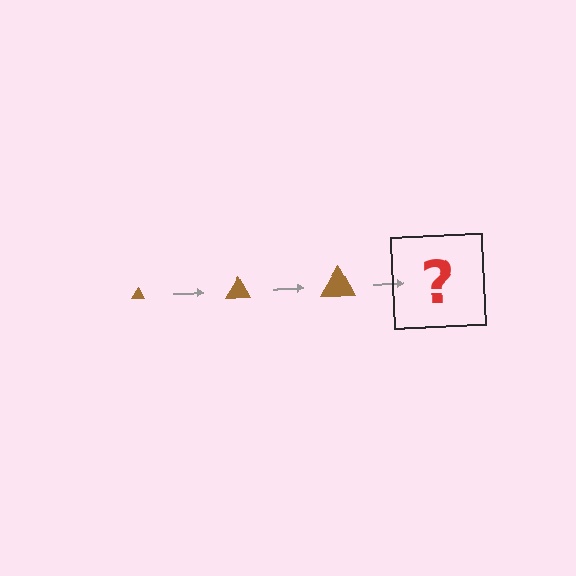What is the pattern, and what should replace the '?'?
The pattern is that the triangle gets progressively larger each step. The '?' should be a brown triangle, larger than the previous one.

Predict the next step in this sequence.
The next step is a brown triangle, larger than the previous one.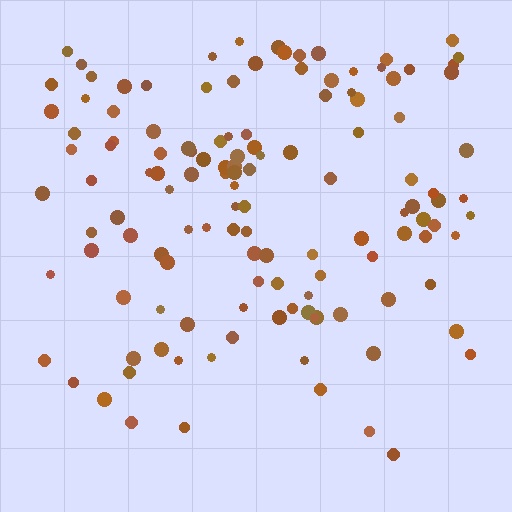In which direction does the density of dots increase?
From bottom to top, with the top side densest.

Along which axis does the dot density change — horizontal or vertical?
Vertical.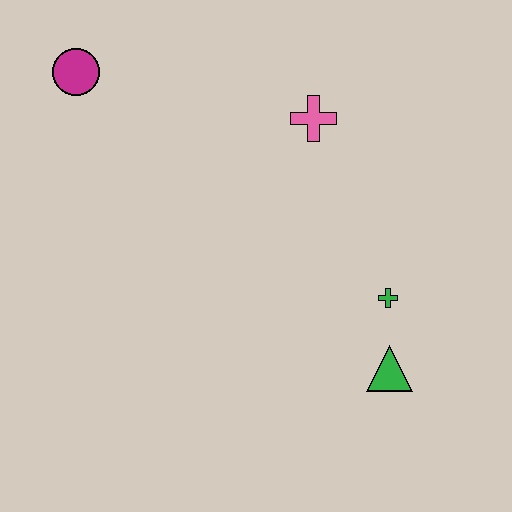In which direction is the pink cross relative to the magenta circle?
The pink cross is to the right of the magenta circle.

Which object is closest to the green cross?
The green triangle is closest to the green cross.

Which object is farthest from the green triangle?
The magenta circle is farthest from the green triangle.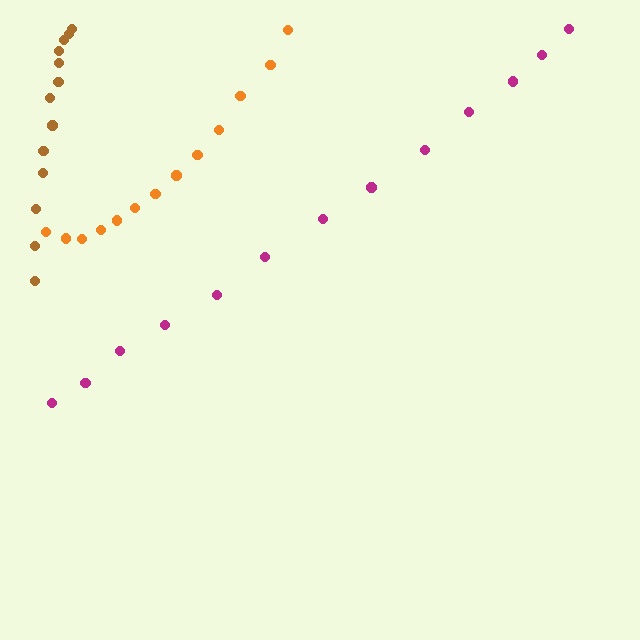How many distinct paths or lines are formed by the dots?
There are 3 distinct paths.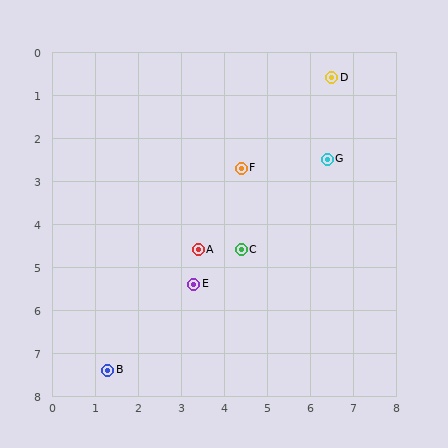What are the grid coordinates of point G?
Point G is at approximately (6.4, 2.5).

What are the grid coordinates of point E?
Point E is at approximately (3.3, 5.4).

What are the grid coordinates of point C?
Point C is at approximately (4.4, 4.6).